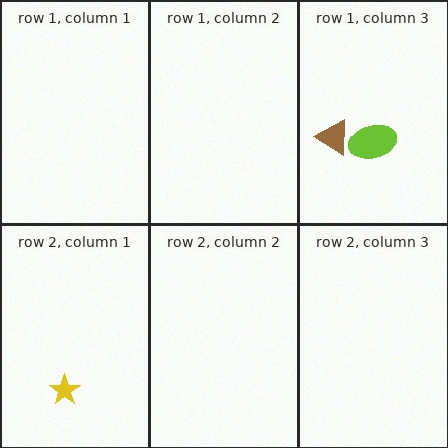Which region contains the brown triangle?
The row 1, column 3 region.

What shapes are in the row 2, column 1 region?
The yellow star.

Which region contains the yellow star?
The row 2, column 1 region.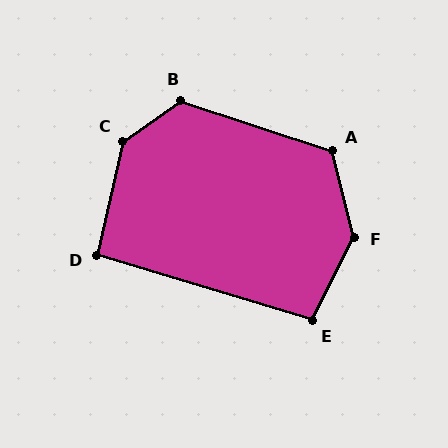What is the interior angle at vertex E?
Approximately 100 degrees (obtuse).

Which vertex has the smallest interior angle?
D, at approximately 94 degrees.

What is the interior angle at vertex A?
Approximately 122 degrees (obtuse).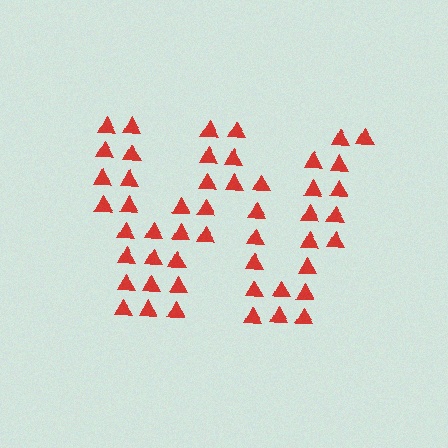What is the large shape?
The large shape is the letter W.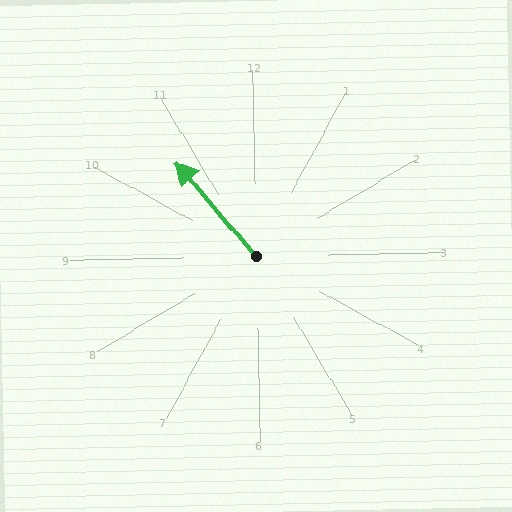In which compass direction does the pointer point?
Northwest.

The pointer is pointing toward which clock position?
Roughly 11 o'clock.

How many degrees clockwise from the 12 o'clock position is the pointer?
Approximately 321 degrees.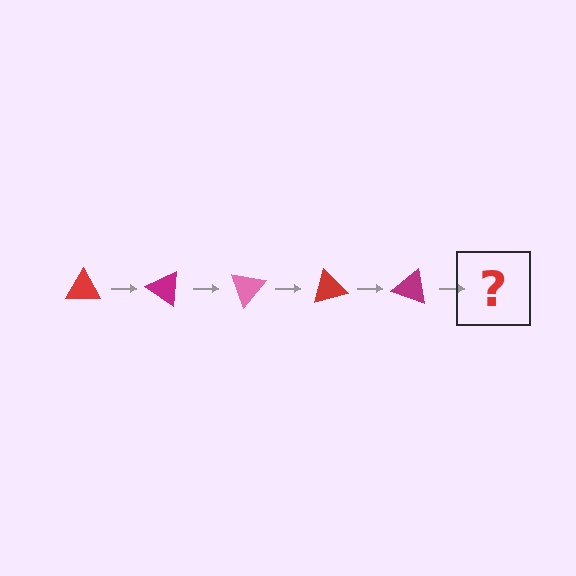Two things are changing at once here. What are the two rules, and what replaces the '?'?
The two rules are that it rotates 35 degrees each step and the color cycles through red, magenta, and pink. The '?' should be a pink triangle, rotated 175 degrees from the start.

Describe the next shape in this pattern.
It should be a pink triangle, rotated 175 degrees from the start.